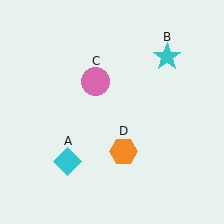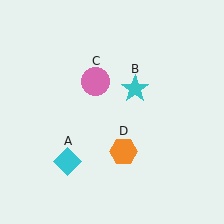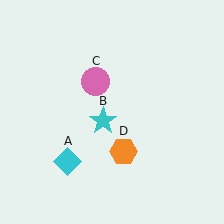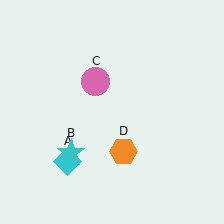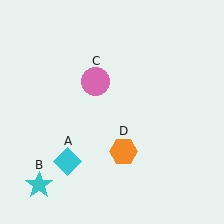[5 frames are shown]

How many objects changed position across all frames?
1 object changed position: cyan star (object B).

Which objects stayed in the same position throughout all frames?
Cyan diamond (object A) and pink circle (object C) and orange hexagon (object D) remained stationary.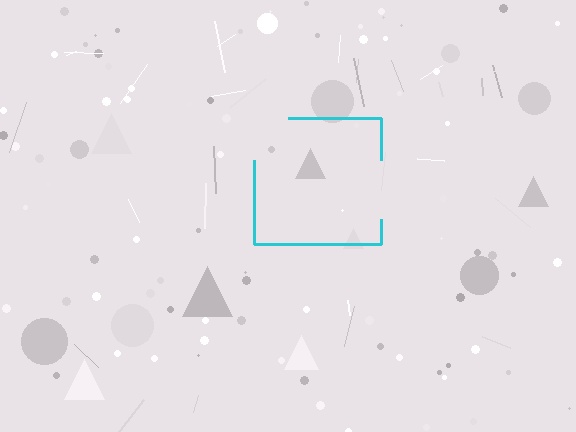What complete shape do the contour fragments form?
The contour fragments form a square.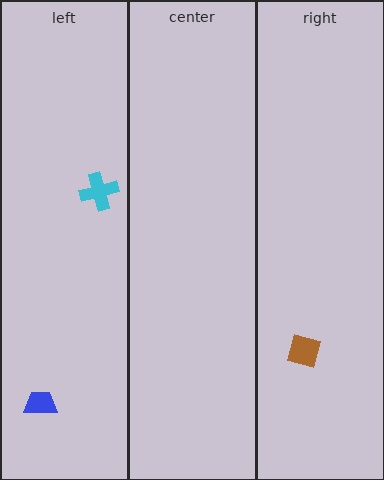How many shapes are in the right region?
1.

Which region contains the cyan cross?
The left region.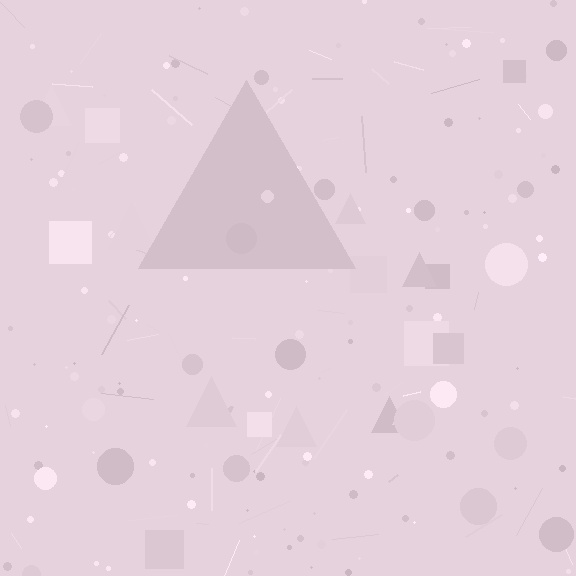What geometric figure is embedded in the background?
A triangle is embedded in the background.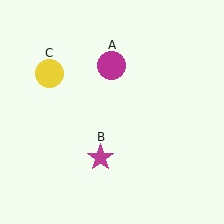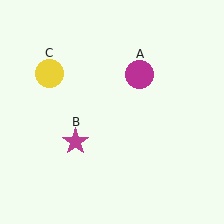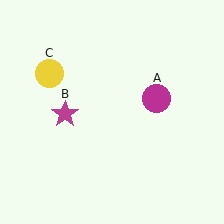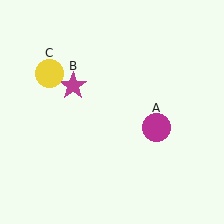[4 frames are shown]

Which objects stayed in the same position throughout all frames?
Yellow circle (object C) remained stationary.